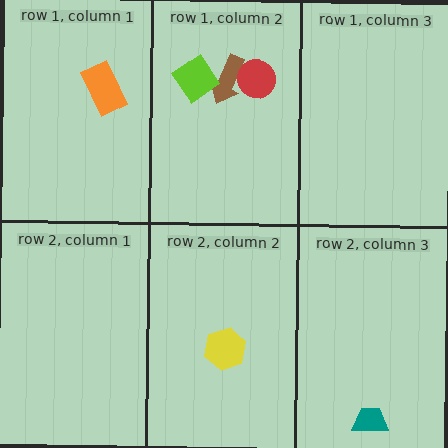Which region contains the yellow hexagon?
The row 2, column 2 region.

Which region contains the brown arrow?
The row 1, column 2 region.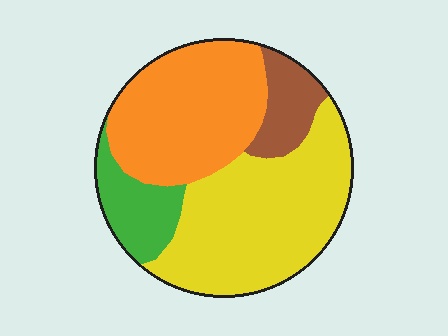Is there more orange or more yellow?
Yellow.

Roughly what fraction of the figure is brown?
Brown takes up about one tenth (1/10) of the figure.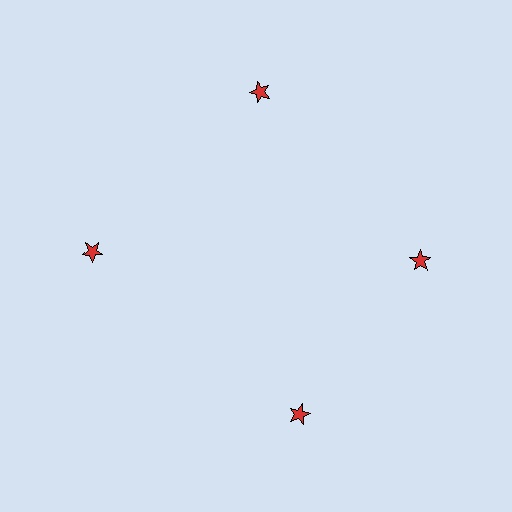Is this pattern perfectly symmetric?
No. The 4 red stars are arranged in a ring, but one element near the 6 o'clock position is rotated out of alignment along the ring, breaking the 4-fold rotational symmetry.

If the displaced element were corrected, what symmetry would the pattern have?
It would have 4-fold rotational symmetry — the pattern would map onto itself every 90 degrees.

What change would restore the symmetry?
The symmetry would be restored by rotating it back into even spacing with its neighbors so that all 4 stars sit at equal angles and equal distance from the center.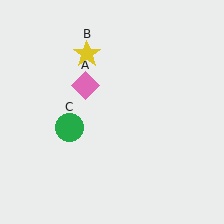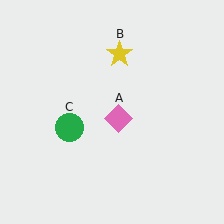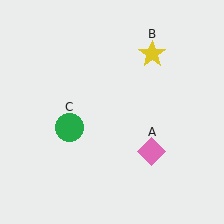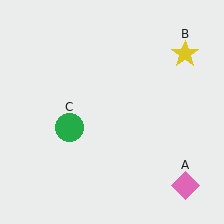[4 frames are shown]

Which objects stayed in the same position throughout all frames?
Green circle (object C) remained stationary.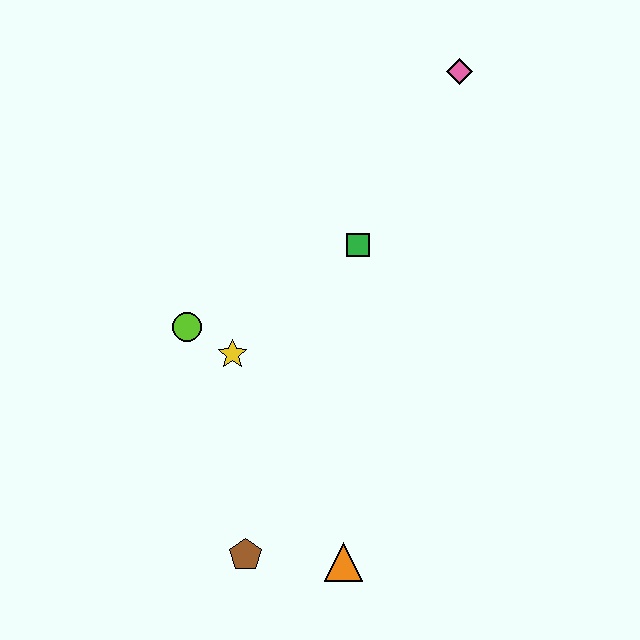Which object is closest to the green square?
The yellow star is closest to the green square.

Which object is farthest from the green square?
The brown pentagon is farthest from the green square.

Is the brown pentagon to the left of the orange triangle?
Yes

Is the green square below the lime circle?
No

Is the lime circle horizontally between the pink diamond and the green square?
No